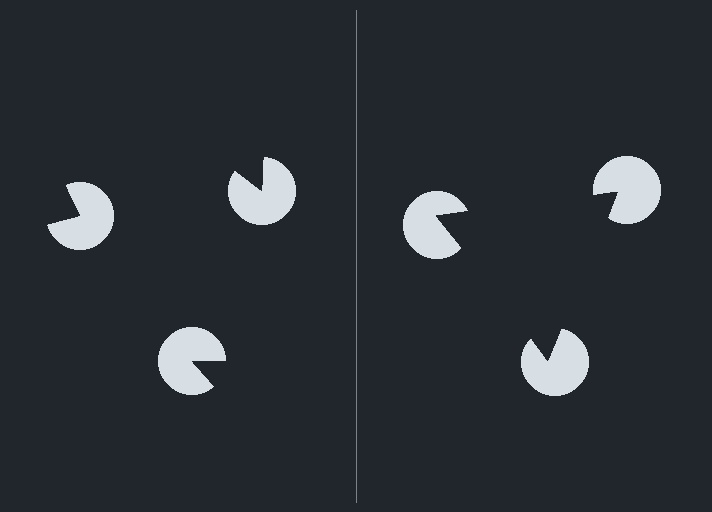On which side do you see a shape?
An illusory triangle appears on the right side. On the left side the wedge cuts are rotated, so no coherent shape forms.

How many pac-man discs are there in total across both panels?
6 — 3 on each side.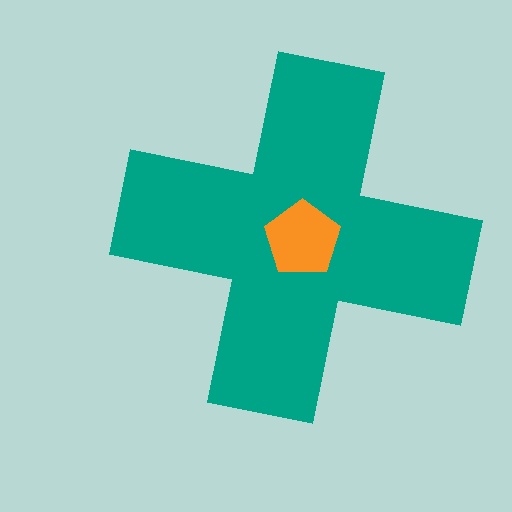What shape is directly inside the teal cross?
The orange pentagon.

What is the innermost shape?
The orange pentagon.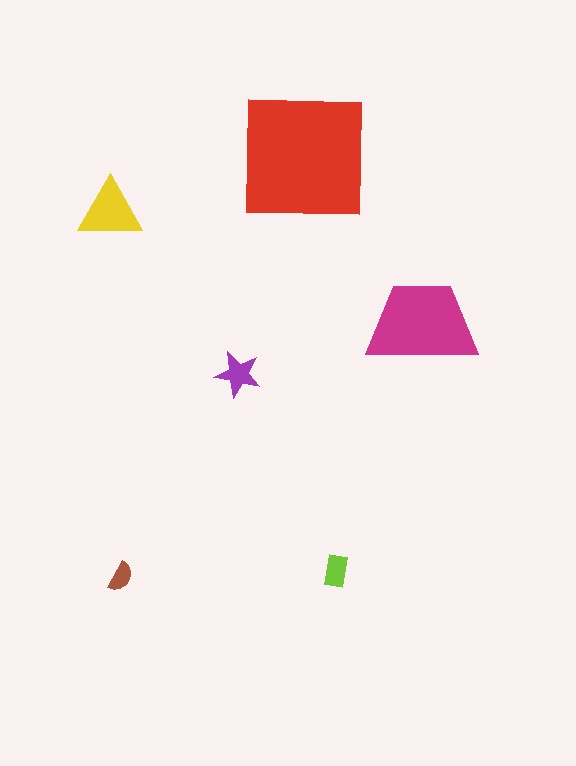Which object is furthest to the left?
The yellow triangle is leftmost.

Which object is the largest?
The red square.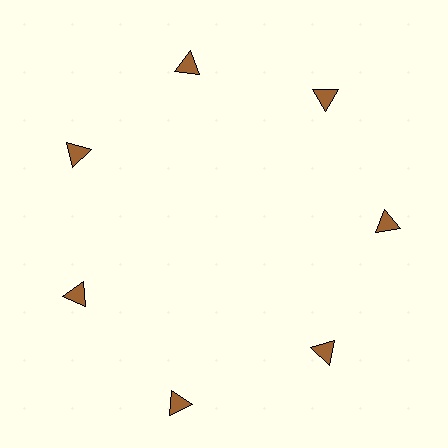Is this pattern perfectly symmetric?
No. The 7 brown triangles are arranged in a ring, but one element near the 6 o'clock position is pushed outward from the center, breaking the 7-fold rotational symmetry.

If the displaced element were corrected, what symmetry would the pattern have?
It would have 7-fold rotational symmetry — the pattern would map onto itself every 51 degrees.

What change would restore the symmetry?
The symmetry would be restored by moving it inward, back onto the ring so that all 7 triangles sit at equal angles and equal distance from the center.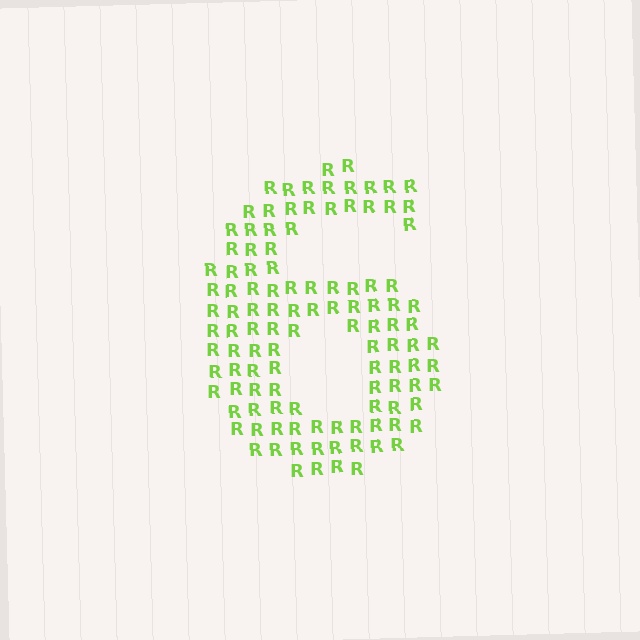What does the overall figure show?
The overall figure shows the digit 6.